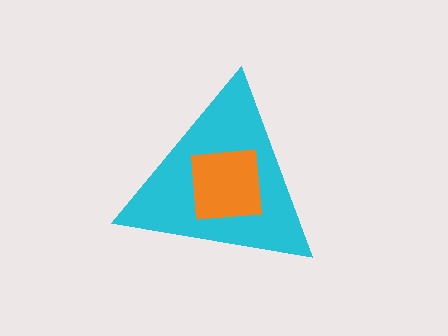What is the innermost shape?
The orange square.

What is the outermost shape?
The cyan triangle.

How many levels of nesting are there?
2.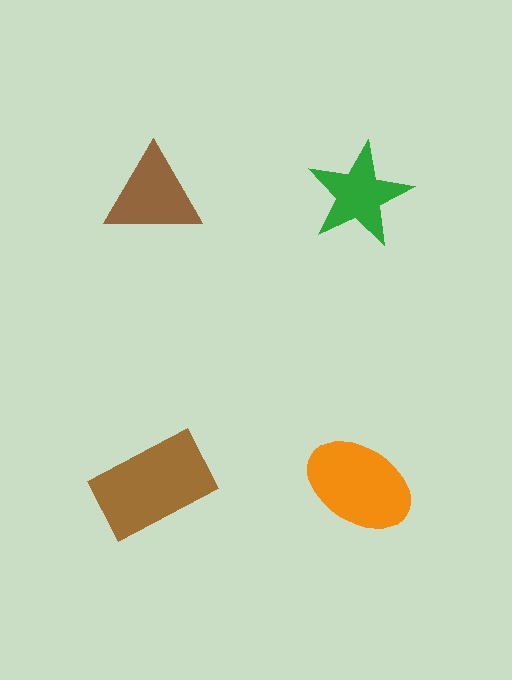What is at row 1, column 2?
A green star.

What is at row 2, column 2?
An orange ellipse.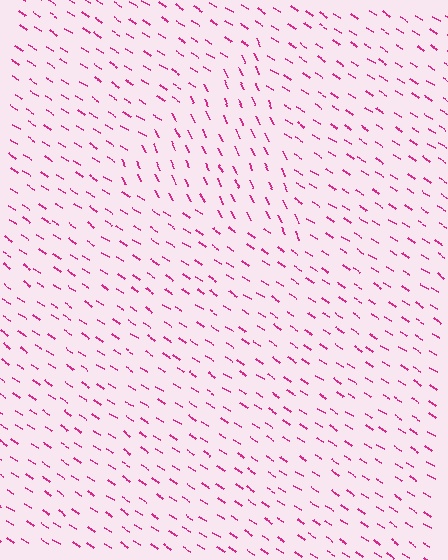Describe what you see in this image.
The image is filled with small magenta line segments. A triangle region in the image has lines oriented differently from the surrounding lines, creating a visible texture boundary.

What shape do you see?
I see a triangle.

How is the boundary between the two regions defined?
The boundary is defined purely by a change in line orientation (approximately 32 degrees difference). All lines are the same color and thickness.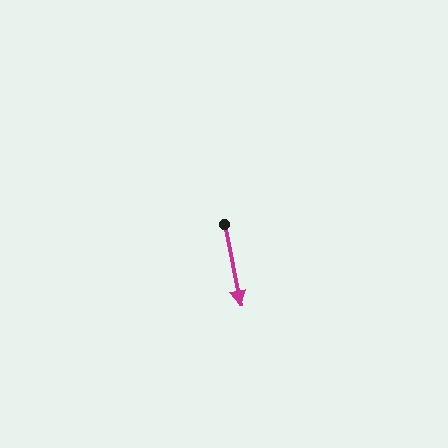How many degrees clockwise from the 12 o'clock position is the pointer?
Approximately 169 degrees.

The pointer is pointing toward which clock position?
Roughly 6 o'clock.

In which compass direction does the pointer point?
South.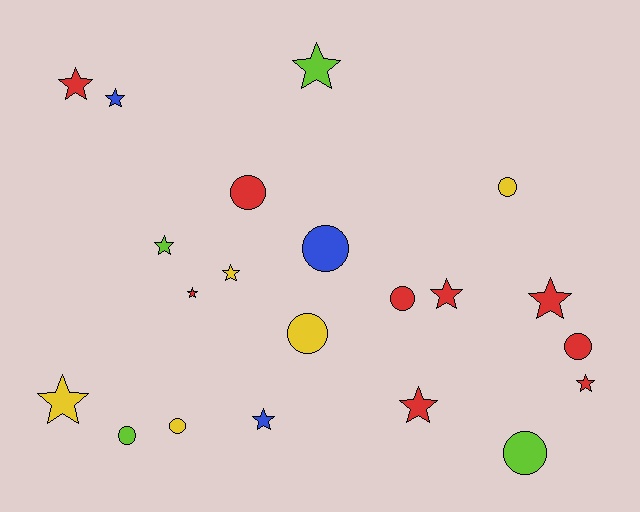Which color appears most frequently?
Red, with 9 objects.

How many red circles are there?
There are 3 red circles.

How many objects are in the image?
There are 21 objects.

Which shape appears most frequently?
Star, with 12 objects.